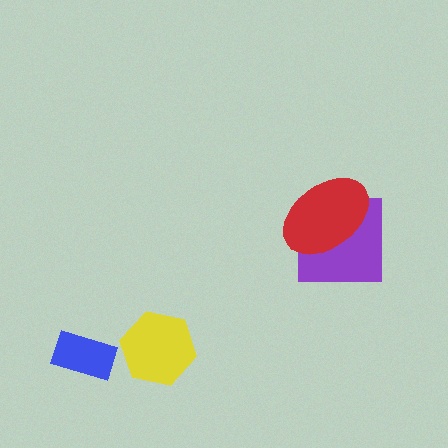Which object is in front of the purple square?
The red ellipse is in front of the purple square.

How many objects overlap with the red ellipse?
1 object overlaps with the red ellipse.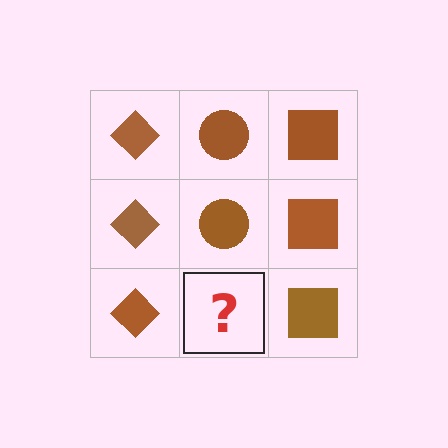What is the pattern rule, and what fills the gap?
The rule is that each column has a consistent shape. The gap should be filled with a brown circle.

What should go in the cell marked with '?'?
The missing cell should contain a brown circle.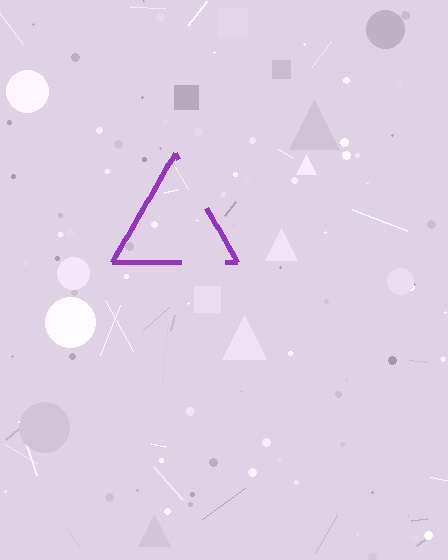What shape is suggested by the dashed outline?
The dashed outline suggests a triangle.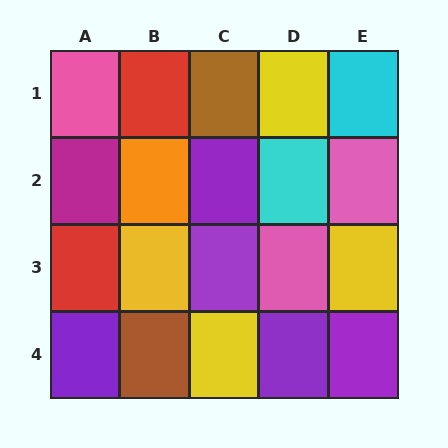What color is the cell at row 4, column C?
Yellow.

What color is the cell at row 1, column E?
Cyan.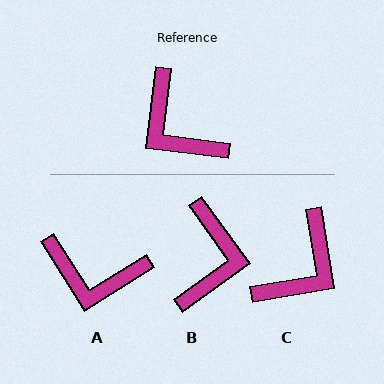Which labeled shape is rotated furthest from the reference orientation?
B, about 133 degrees away.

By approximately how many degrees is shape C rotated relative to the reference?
Approximately 106 degrees counter-clockwise.